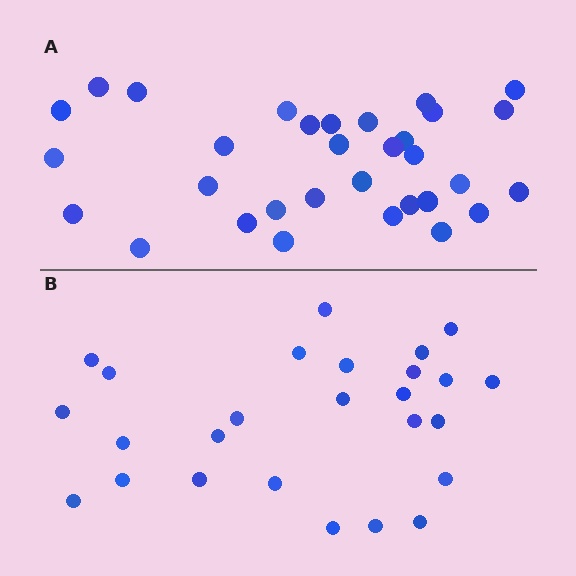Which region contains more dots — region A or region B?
Region A (the top region) has more dots.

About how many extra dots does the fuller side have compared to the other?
Region A has about 6 more dots than region B.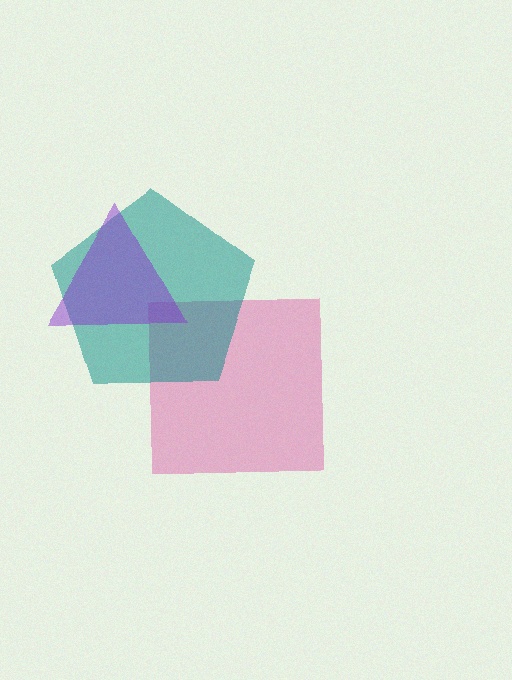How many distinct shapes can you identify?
There are 3 distinct shapes: a pink square, a teal pentagon, a purple triangle.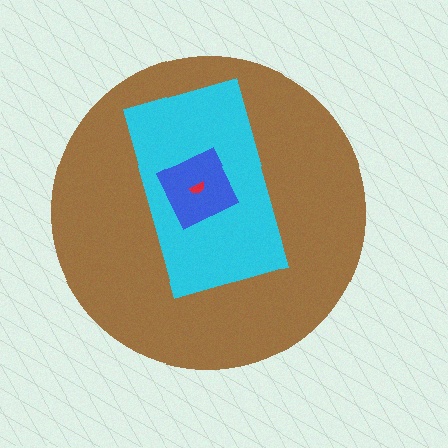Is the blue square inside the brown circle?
Yes.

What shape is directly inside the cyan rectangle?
The blue square.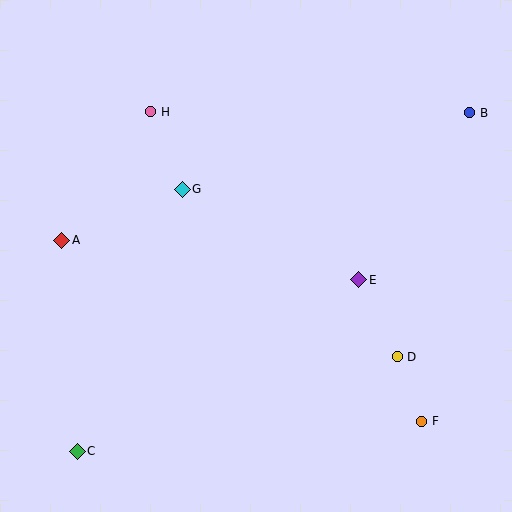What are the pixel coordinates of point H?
Point H is at (151, 112).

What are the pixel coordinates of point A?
Point A is at (62, 240).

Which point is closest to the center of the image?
Point G at (182, 189) is closest to the center.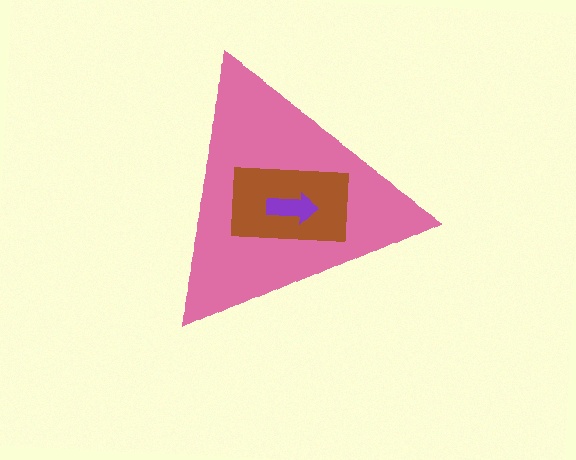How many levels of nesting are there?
3.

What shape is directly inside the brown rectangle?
The purple arrow.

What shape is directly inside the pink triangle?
The brown rectangle.